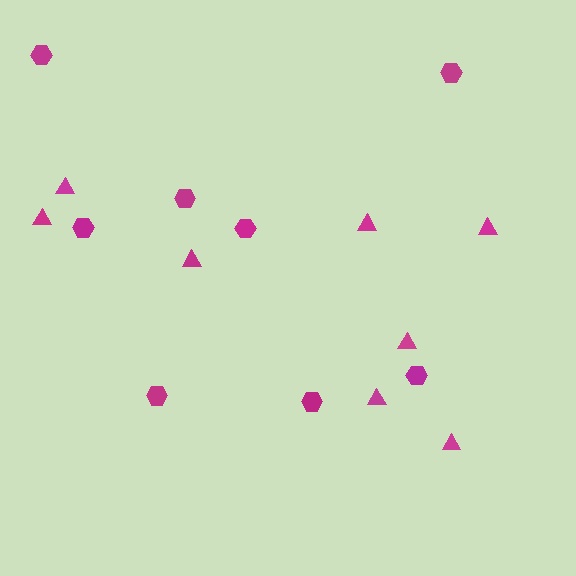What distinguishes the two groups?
There are 2 groups: one group of triangles (8) and one group of hexagons (8).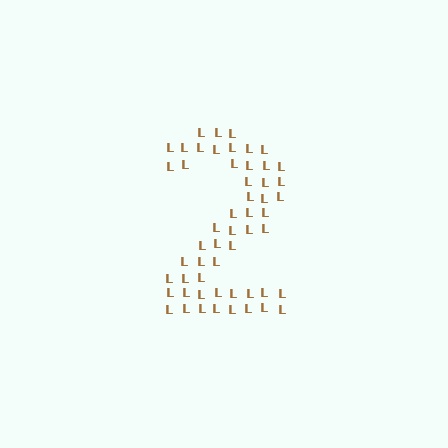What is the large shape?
The large shape is the digit 2.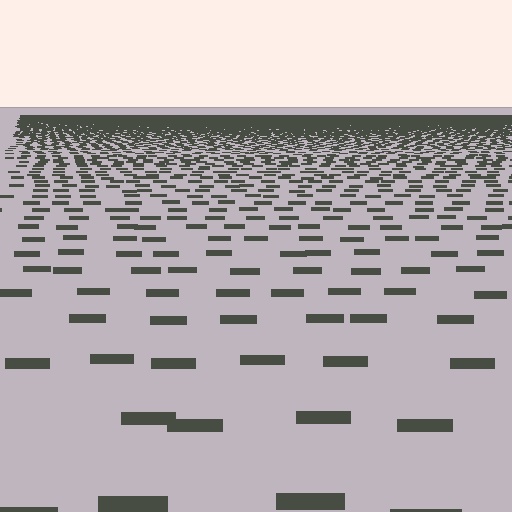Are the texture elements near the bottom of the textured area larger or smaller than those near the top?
Larger. Near the bottom, elements are closer to the viewer and appear at a bigger on-screen size.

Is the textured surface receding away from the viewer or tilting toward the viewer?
The surface is receding away from the viewer. Texture elements get smaller and denser toward the top.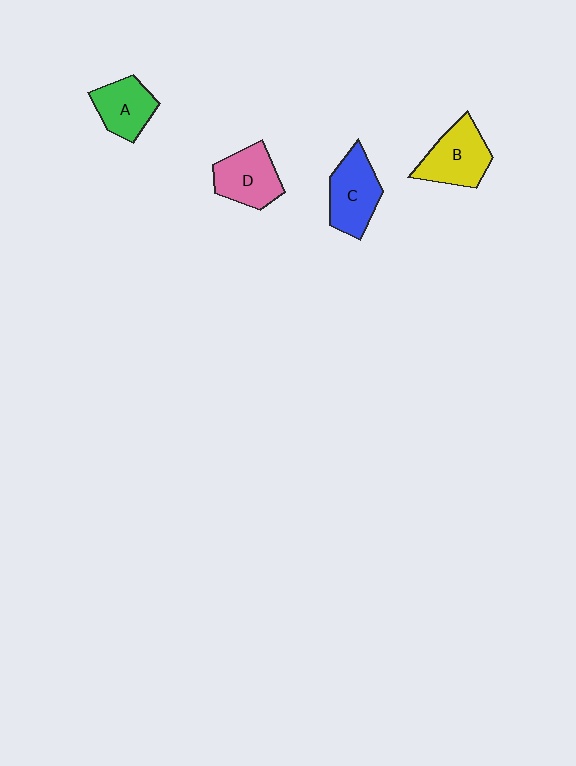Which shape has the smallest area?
Shape A (green).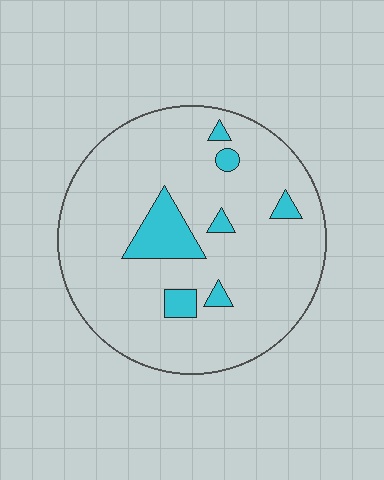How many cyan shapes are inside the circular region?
7.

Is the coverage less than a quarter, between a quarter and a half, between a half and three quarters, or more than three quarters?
Less than a quarter.